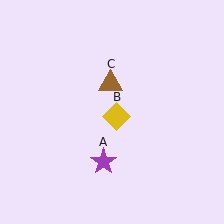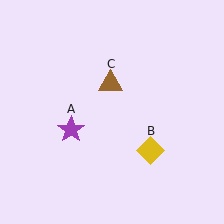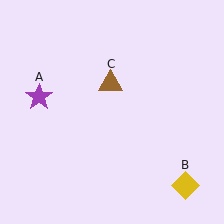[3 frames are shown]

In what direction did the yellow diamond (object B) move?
The yellow diamond (object B) moved down and to the right.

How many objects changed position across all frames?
2 objects changed position: purple star (object A), yellow diamond (object B).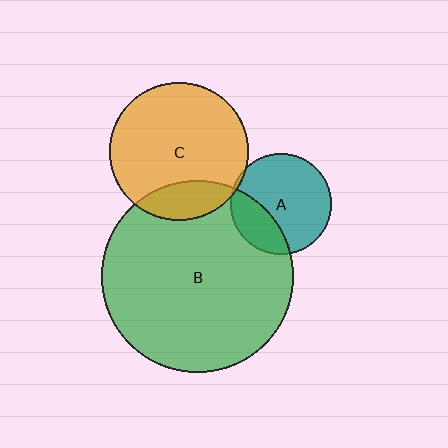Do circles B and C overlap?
Yes.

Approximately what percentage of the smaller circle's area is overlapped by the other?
Approximately 20%.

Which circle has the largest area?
Circle B (green).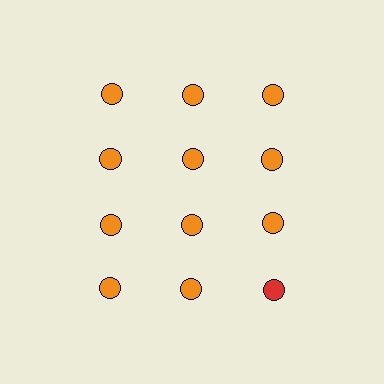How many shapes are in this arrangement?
There are 12 shapes arranged in a grid pattern.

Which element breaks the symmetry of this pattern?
The red circle in the fourth row, center column breaks the symmetry. All other shapes are orange circles.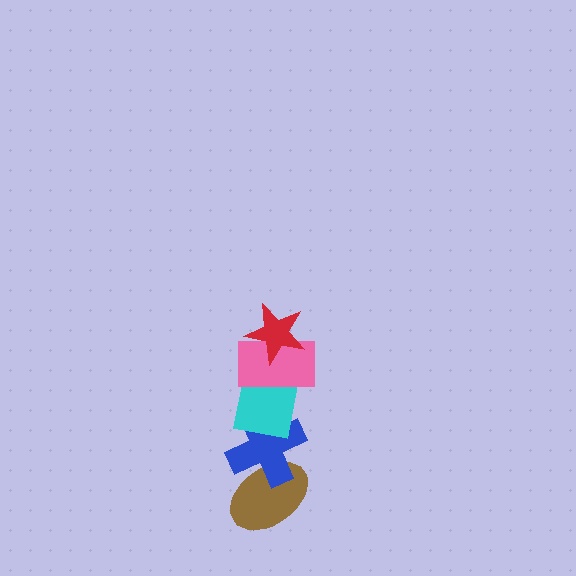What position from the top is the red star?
The red star is 1st from the top.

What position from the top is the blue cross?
The blue cross is 4th from the top.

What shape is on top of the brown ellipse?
The blue cross is on top of the brown ellipse.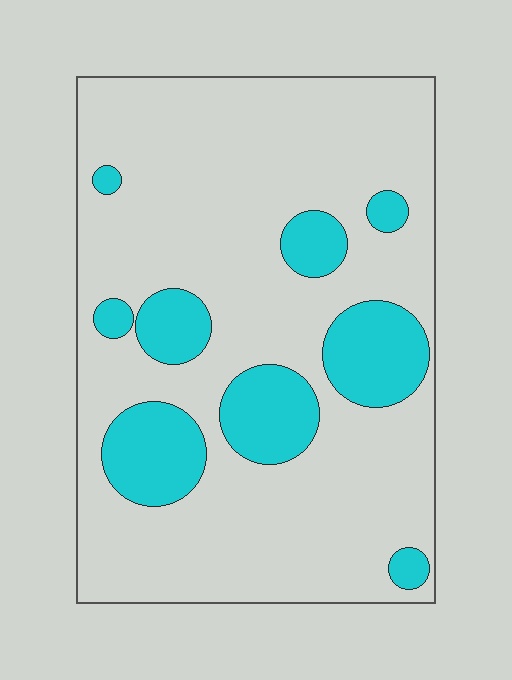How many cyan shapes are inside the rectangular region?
9.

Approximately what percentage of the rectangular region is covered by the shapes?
Approximately 20%.